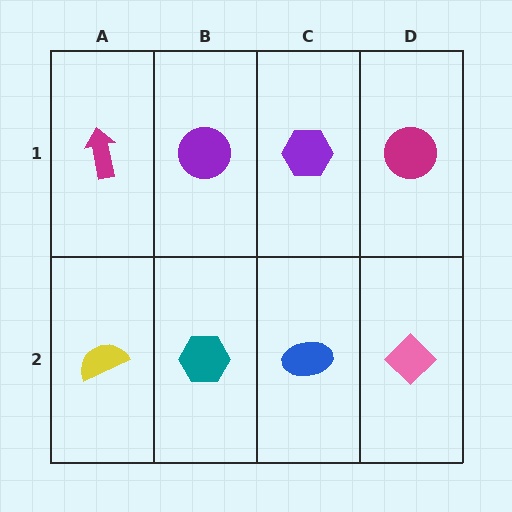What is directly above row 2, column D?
A magenta circle.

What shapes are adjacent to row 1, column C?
A blue ellipse (row 2, column C), a purple circle (row 1, column B), a magenta circle (row 1, column D).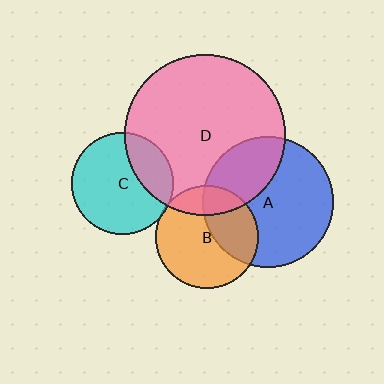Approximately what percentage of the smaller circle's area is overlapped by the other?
Approximately 25%.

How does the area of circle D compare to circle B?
Approximately 2.5 times.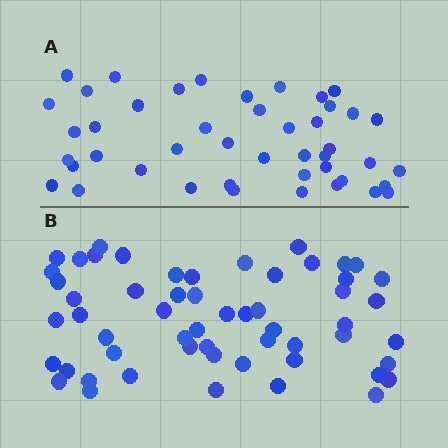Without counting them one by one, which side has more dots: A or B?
Region B (the bottom region) has more dots.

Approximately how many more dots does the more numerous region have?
Region B has roughly 12 or so more dots than region A.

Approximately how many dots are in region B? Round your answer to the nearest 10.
About 60 dots. (The exact count is 56, which rounds to 60.)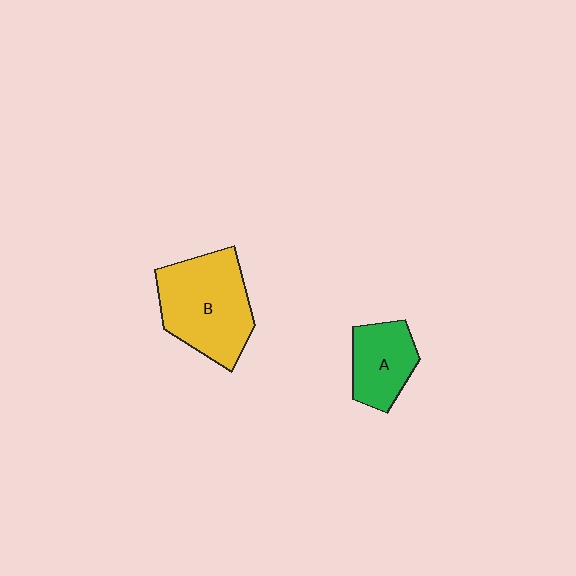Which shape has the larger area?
Shape B (yellow).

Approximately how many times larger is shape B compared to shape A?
Approximately 1.7 times.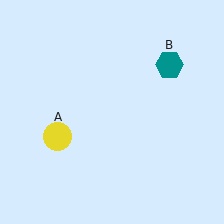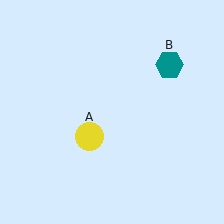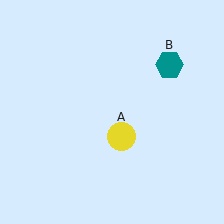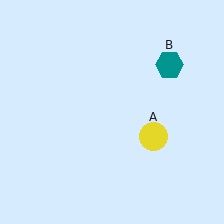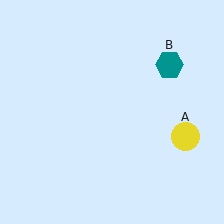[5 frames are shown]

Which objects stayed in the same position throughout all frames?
Teal hexagon (object B) remained stationary.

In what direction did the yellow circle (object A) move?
The yellow circle (object A) moved right.